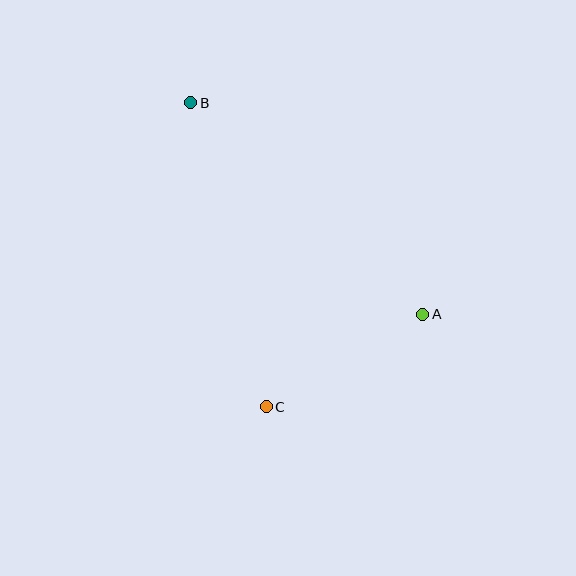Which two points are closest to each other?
Points A and C are closest to each other.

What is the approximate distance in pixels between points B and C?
The distance between B and C is approximately 314 pixels.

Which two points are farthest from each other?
Points A and B are farthest from each other.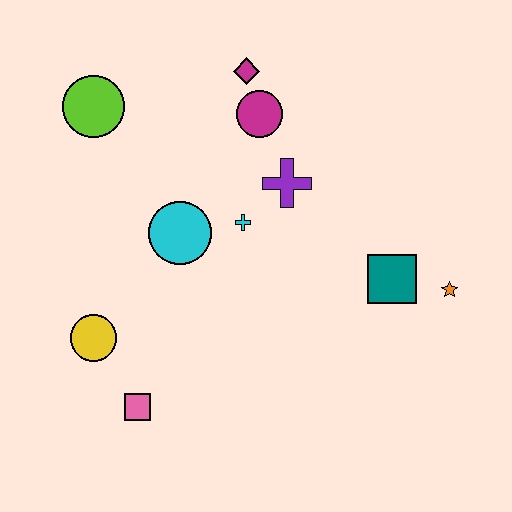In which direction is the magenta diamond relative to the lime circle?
The magenta diamond is to the right of the lime circle.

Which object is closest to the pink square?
The yellow circle is closest to the pink square.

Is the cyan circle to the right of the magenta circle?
No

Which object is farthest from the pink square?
The magenta diamond is farthest from the pink square.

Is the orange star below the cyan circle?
Yes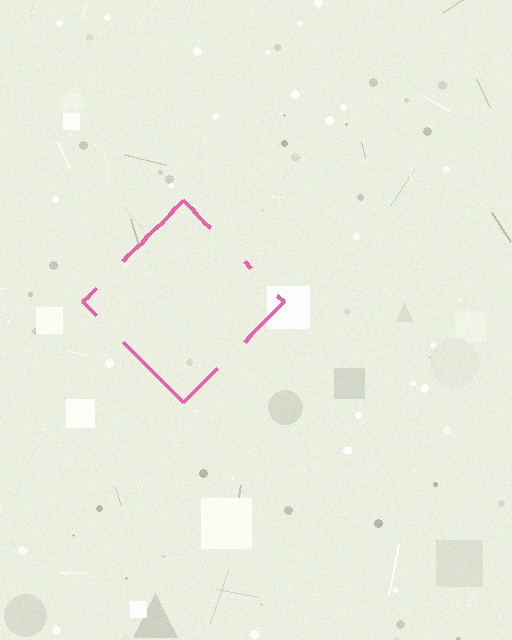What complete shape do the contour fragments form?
The contour fragments form a diamond.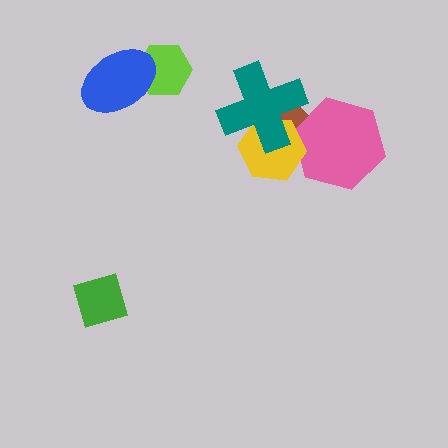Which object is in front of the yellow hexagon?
The teal cross is in front of the yellow hexagon.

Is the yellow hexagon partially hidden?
Yes, it is partially covered by another shape.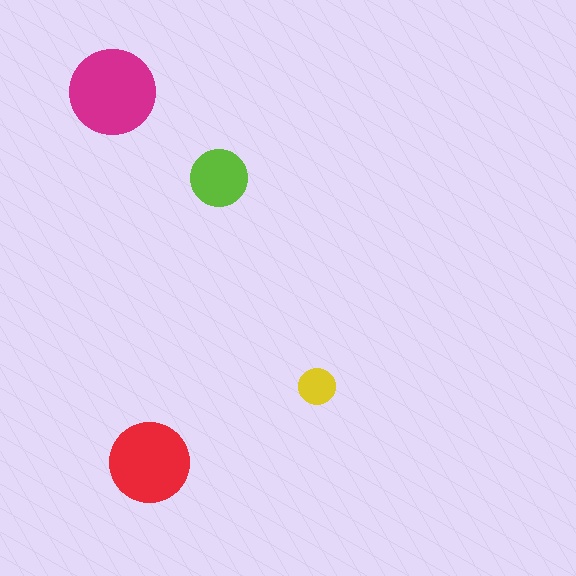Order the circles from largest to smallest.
the magenta one, the red one, the lime one, the yellow one.